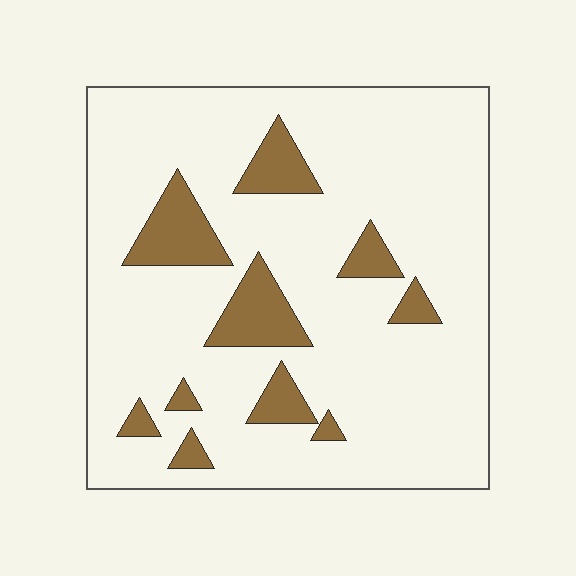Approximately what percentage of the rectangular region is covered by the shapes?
Approximately 15%.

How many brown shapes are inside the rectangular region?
10.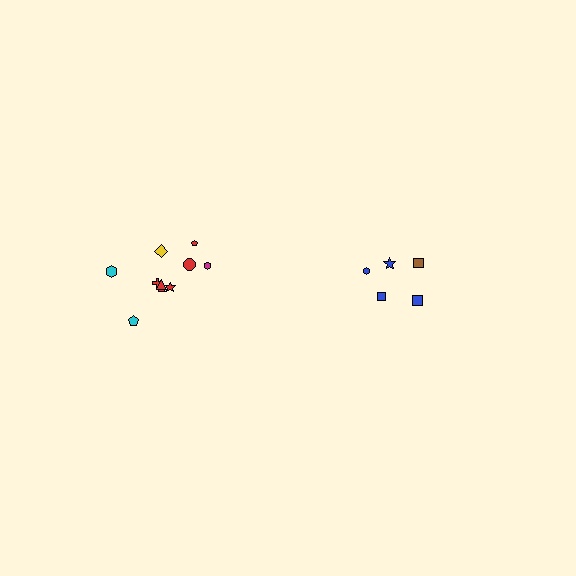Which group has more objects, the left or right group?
The left group.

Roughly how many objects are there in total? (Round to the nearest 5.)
Roughly 15 objects in total.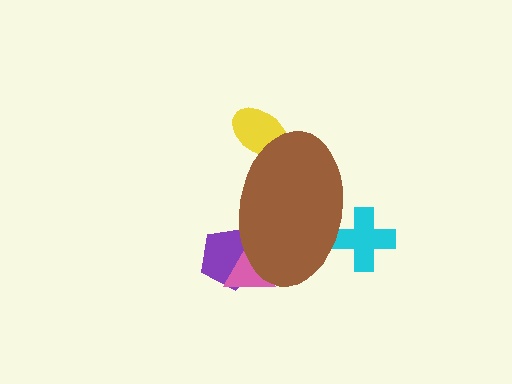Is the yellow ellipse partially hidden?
Yes, the yellow ellipse is partially hidden behind the brown ellipse.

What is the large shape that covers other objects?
A brown ellipse.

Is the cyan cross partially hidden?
Yes, the cyan cross is partially hidden behind the brown ellipse.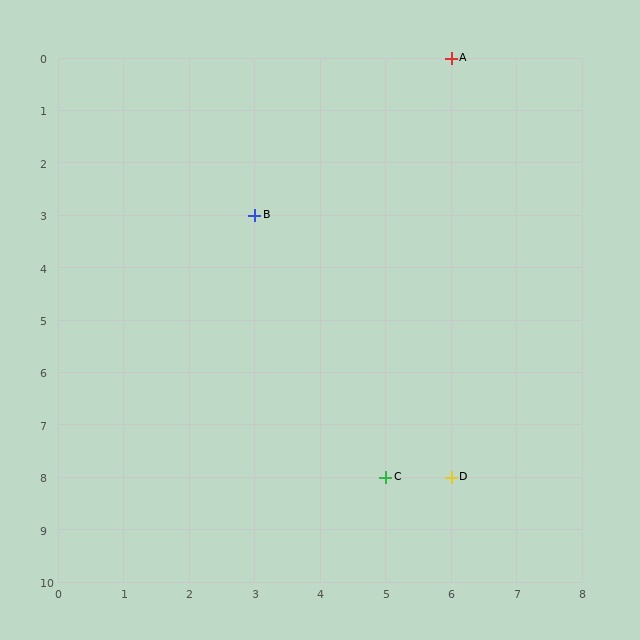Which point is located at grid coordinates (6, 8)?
Point D is at (6, 8).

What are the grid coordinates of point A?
Point A is at grid coordinates (6, 0).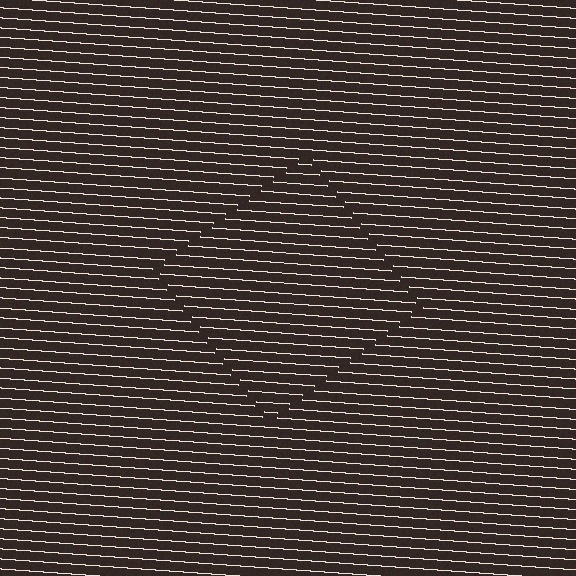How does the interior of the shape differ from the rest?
The interior of the shape contains the same grating, shifted by half a period — the contour is defined by the phase discontinuity where line-ends from the inner and outer gratings abut.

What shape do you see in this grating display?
An illusory square. The interior of the shape contains the same grating, shifted by half a period — the contour is defined by the phase discontinuity where line-ends from the inner and outer gratings abut.